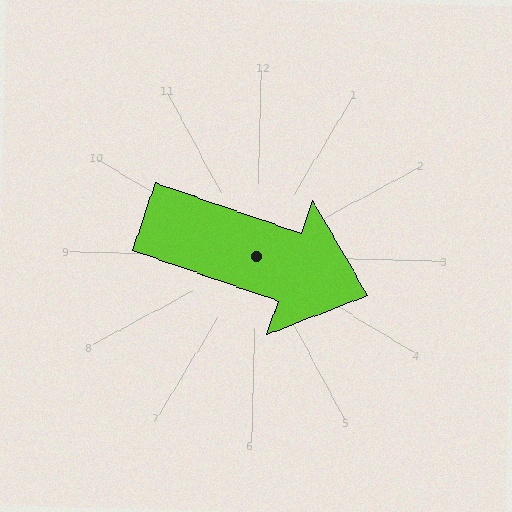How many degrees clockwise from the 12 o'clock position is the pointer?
Approximately 108 degrees.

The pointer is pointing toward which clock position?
Roughly 4 o'clock.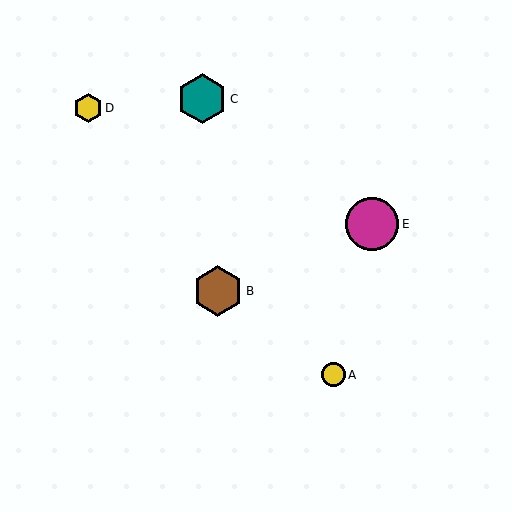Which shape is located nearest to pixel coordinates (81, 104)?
The yellow hexagon (labeled D) at (88, 108) is nearest to that location.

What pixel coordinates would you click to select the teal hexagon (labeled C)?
Click at (202, 99) to select the teal hexagon C.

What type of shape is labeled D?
Shape D is a yellow hexagon.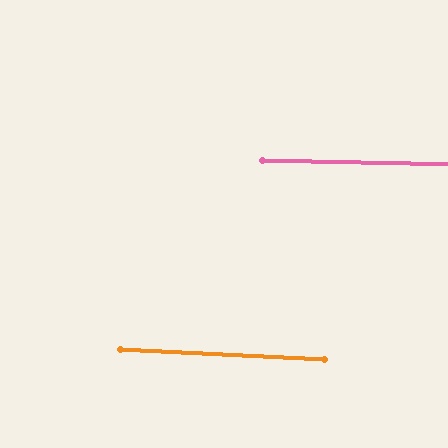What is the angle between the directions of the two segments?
Approximately 2 degrees.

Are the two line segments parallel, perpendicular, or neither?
Parallel — their directions differ by only 1.7°.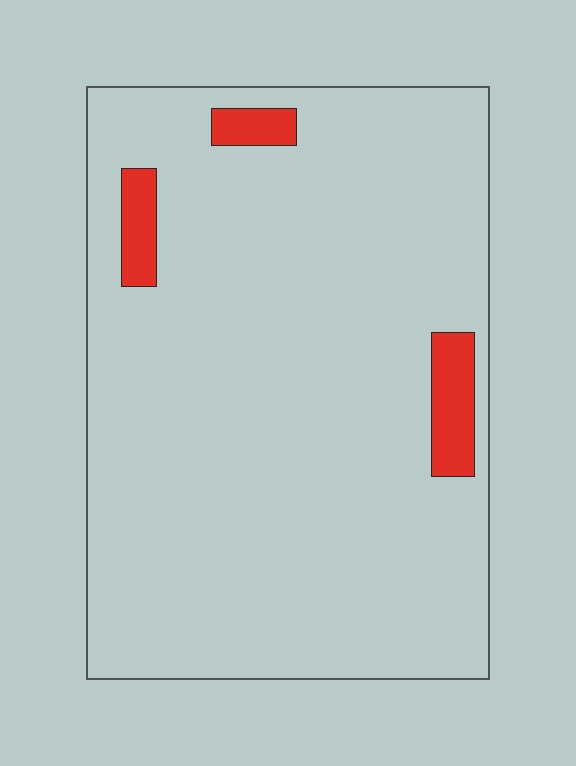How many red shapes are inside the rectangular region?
3.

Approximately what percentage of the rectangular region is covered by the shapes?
Approximately 5%.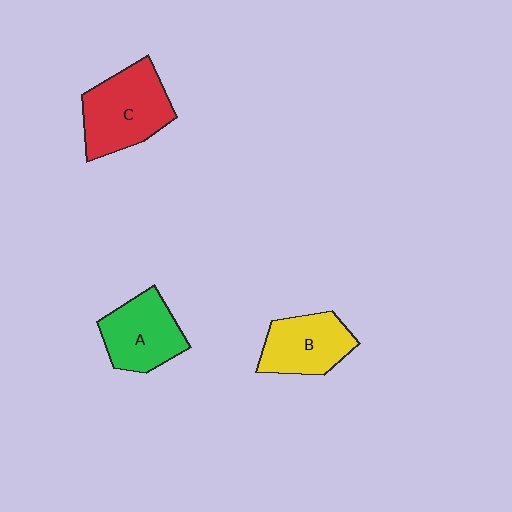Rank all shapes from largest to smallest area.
From largest to smallest: C (red), A (green), B (yellow).